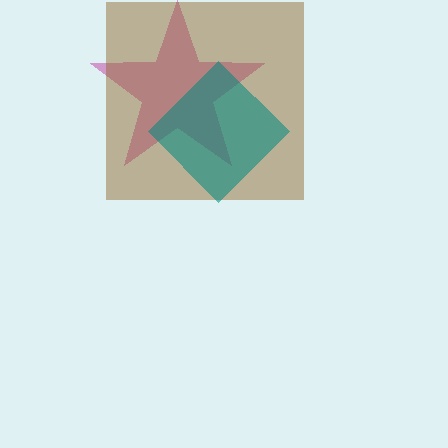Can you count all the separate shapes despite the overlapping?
Yes, there are 3 separate shapes.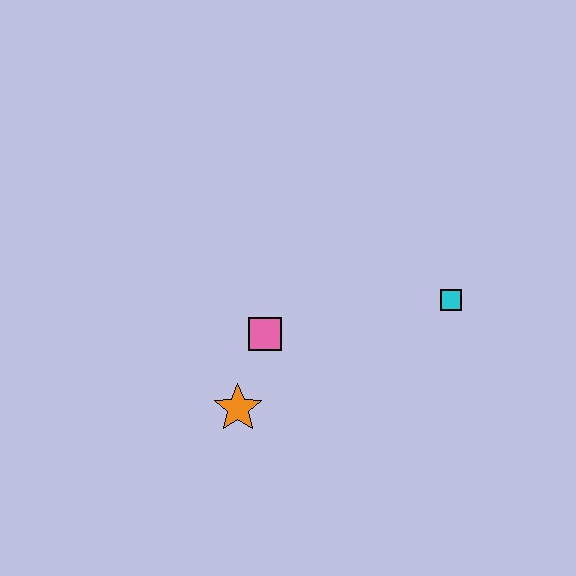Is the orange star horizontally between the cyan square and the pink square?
No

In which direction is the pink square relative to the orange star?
The pink square is above the orange star.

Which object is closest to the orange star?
The pink square is closest to the orange star.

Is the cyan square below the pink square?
No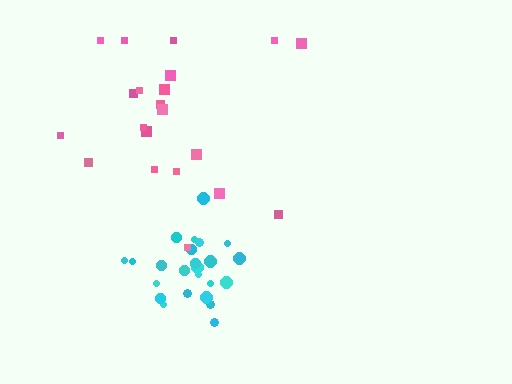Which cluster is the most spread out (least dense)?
Pink.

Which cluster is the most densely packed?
Cyan.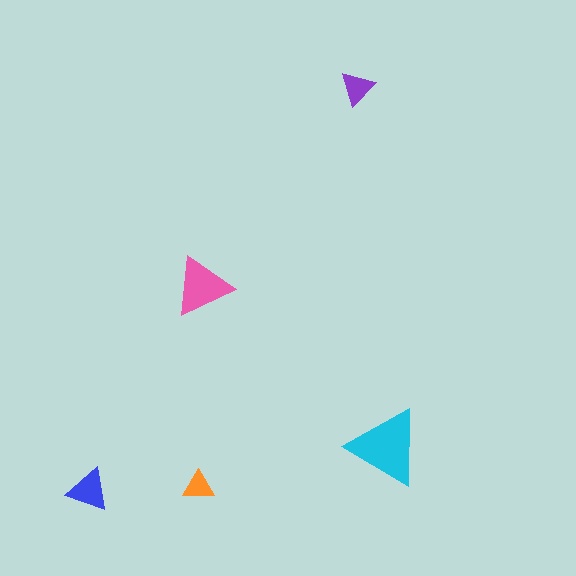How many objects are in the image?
There are 5 objects in the image.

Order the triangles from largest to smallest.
the cyan one, the pink one, the blue one, the purple one, the orange one.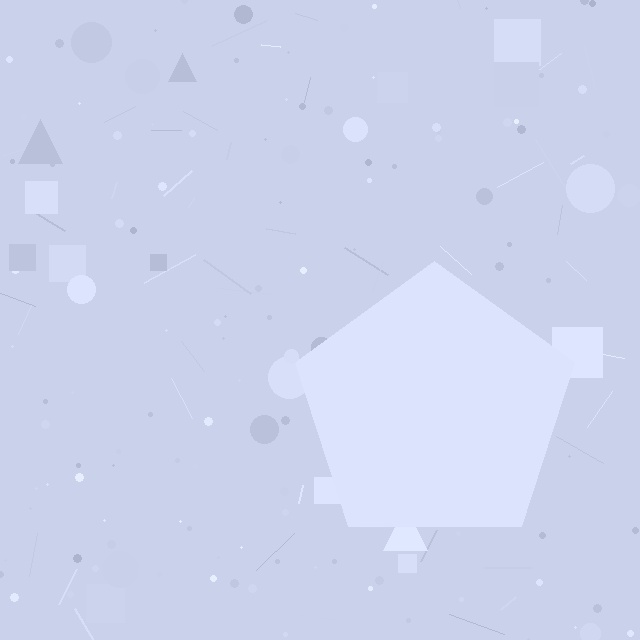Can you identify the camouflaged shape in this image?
The camouflaged shape is a pentagon.